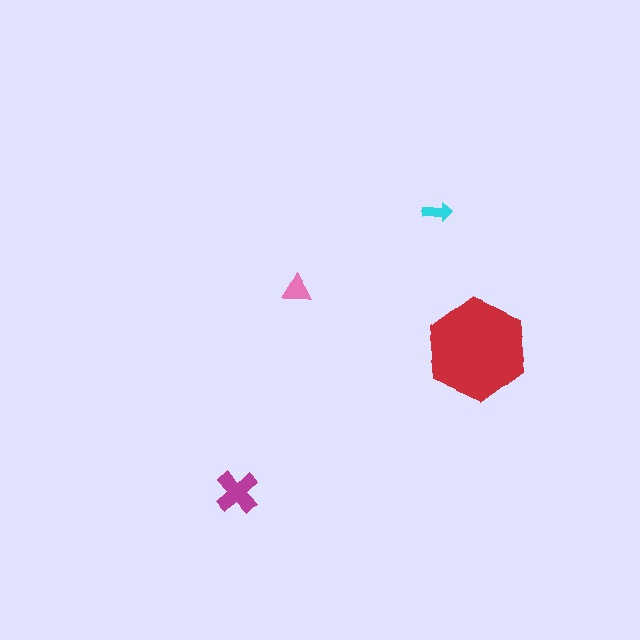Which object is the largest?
The red hexagon.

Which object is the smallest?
The cyan arrow.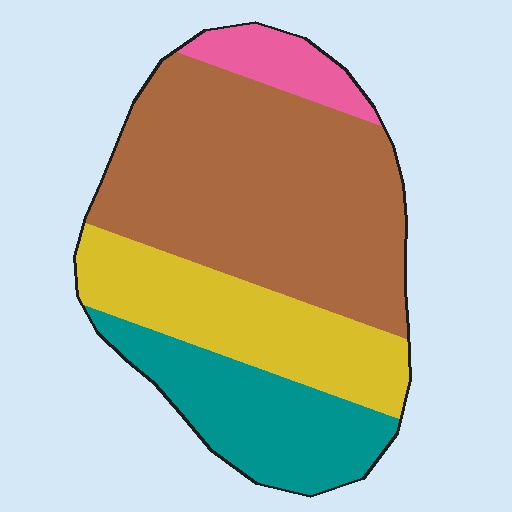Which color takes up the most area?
Brown, at roughly 50%.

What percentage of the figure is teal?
Teal covers about 20% of the figure.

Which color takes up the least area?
Pink, at roughly 5%.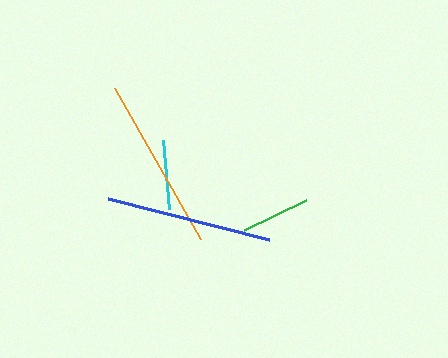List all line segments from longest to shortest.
From longest to shortest: orange, blue, green, cyan.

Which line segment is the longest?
The orange line is the longest at approximately 174 pixels.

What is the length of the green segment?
The green segment is approximately 69 pixels long.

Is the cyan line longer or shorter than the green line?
The green line is longer than the cyan line.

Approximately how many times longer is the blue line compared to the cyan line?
The blue line is approximately 2.4 times the length of the cyan line.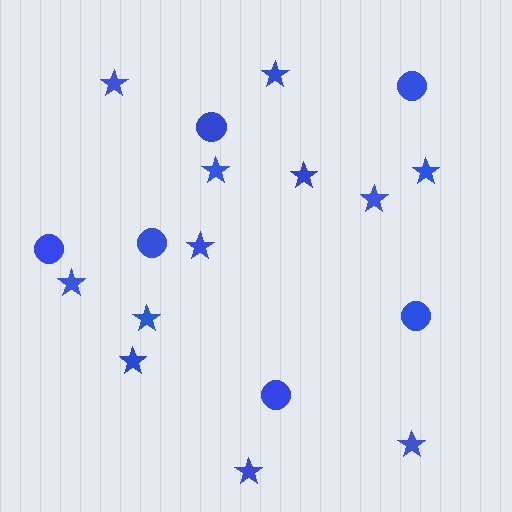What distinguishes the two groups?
There are 2 groups: one group of circles (6) and one group of stars (12).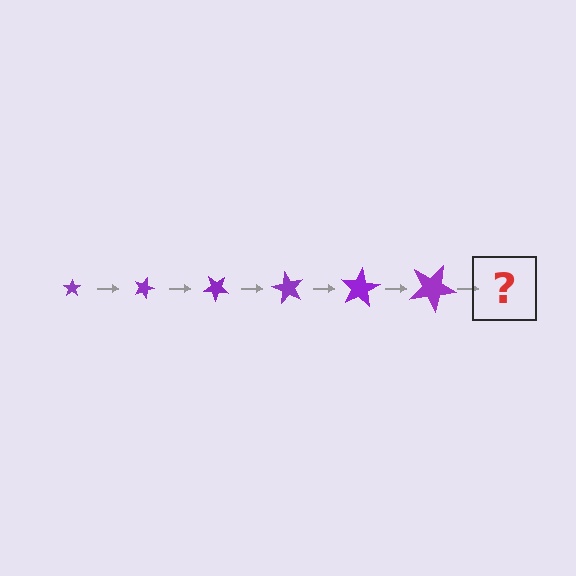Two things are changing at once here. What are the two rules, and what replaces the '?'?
The two rules are that the star grows larger each step and it rotates 20 degrees each step. The '?' should be a star, larger than the previous one and rotated 120 degrees from the start.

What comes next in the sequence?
The next element should be a star, larger than the previous one and rotated 120 degrees from the start.